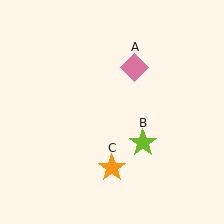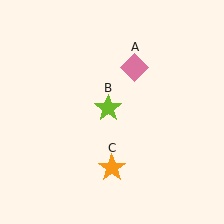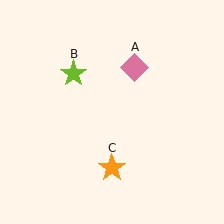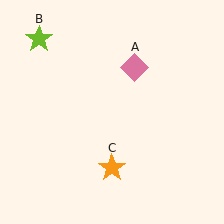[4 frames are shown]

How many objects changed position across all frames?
1 object changed position: lime star (object B).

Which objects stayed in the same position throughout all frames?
Pink diamond (object A) and orange star (object C) remained stationary.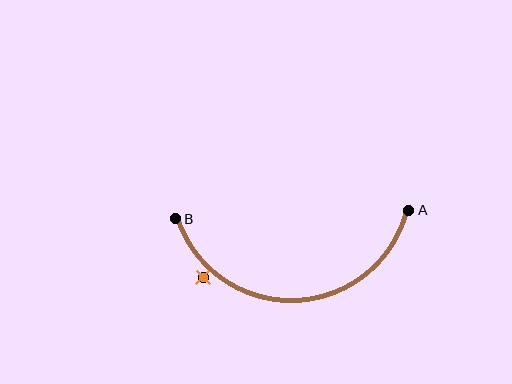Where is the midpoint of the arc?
The arc midpoint is the point on the curve farthest from the straight line joining A and B. It sits below that line.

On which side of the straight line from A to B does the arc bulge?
The arc bulges below the straight line connecting A and B.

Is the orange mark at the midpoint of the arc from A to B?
No — the orange mark does not lie on the arc at all. It sits slightly outside the curve.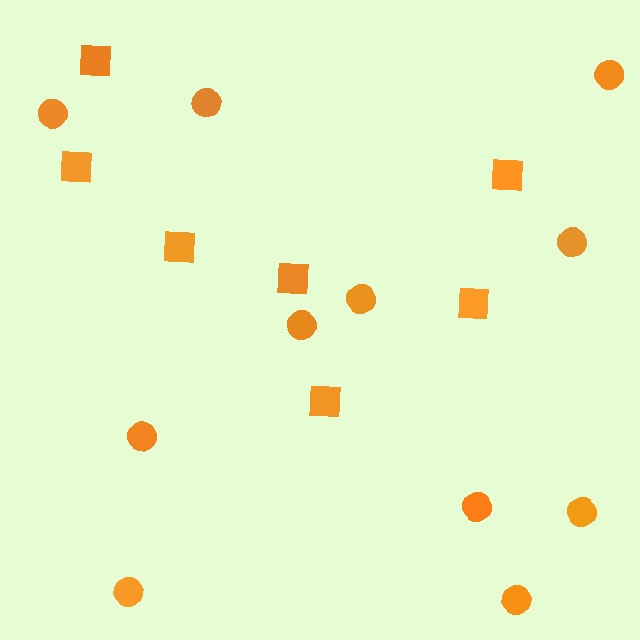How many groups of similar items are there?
There are 2 groups: one group of squares (7) and one group of circles (11).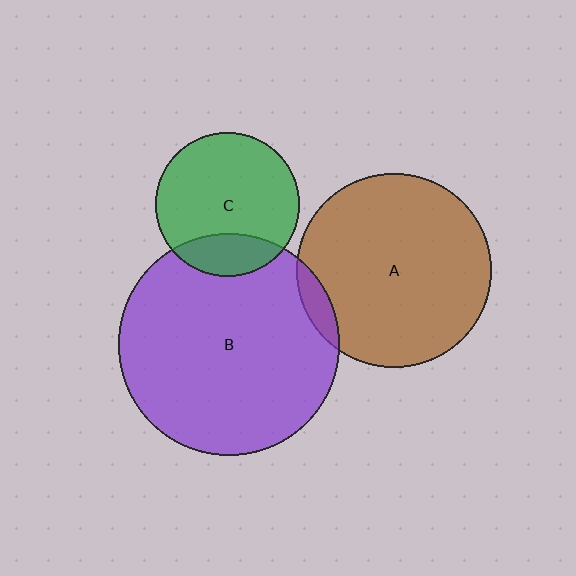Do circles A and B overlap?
Yes.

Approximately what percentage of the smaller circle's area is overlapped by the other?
Approximately 5%.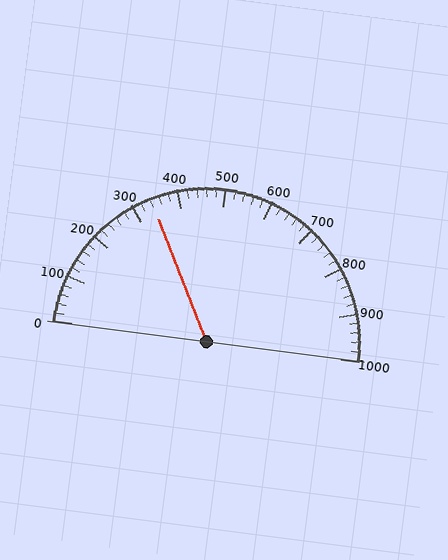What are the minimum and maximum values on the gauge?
The gauge ranges from 0 to 1000.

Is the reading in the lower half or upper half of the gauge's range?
The reading is in the lower half of the range (0 to 1000).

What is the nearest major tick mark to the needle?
The nearest major tick mark is 300.